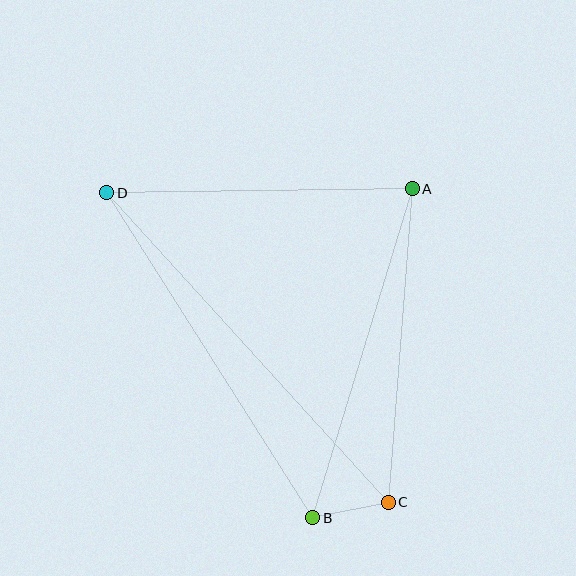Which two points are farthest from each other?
Points C and D are farthest from each other.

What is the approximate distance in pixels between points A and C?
The distance between A and C is approximately 314 pixels.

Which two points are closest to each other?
Points B and C are closest to each other.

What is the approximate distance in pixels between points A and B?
The distance between A and B is approximately 344 pixels.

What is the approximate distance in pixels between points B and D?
The distance between B and D is approximately 385 pixels.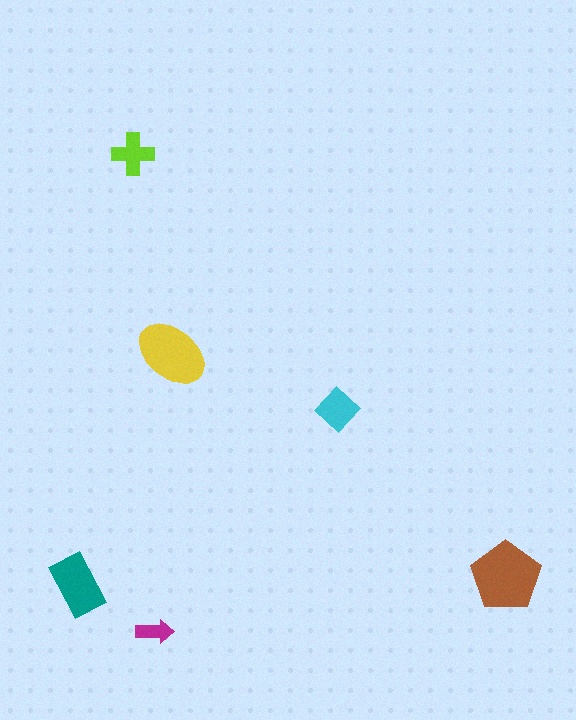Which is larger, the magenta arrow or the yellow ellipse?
The yellow ellipse.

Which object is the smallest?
The magenta arrow.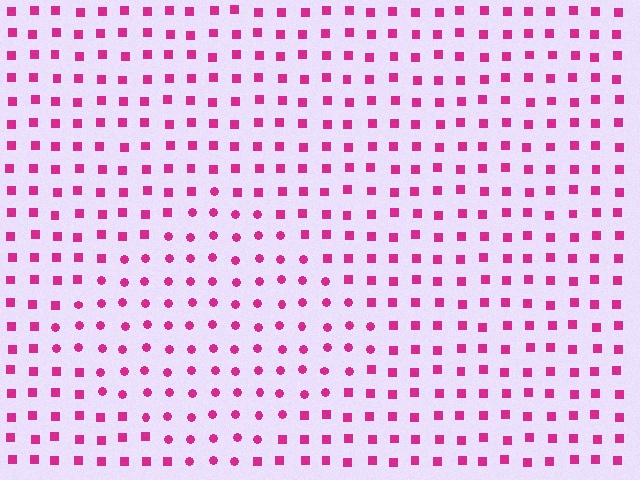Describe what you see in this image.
The image is filled with small magenta elements arranged in a uniform grid. A diamond-shaped region contains circles, while the surrounding area contains squares. The boundary is defined purely by the change in element shape.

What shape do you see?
I see a diamond.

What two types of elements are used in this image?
The image uses circles inside the diamond region and squares outside it.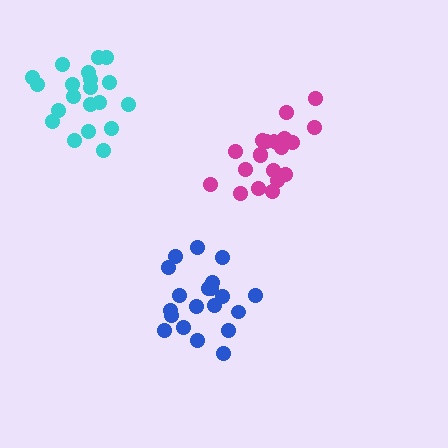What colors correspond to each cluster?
The clusters are colored: blue, cyan, magenta.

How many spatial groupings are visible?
There are 3 spatial groupings.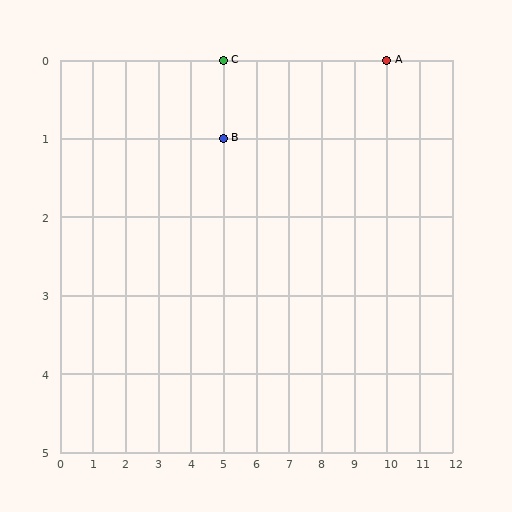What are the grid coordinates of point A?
Point A is at grid coordinates (10, 0).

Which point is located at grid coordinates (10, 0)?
Point A is at (10, 0).